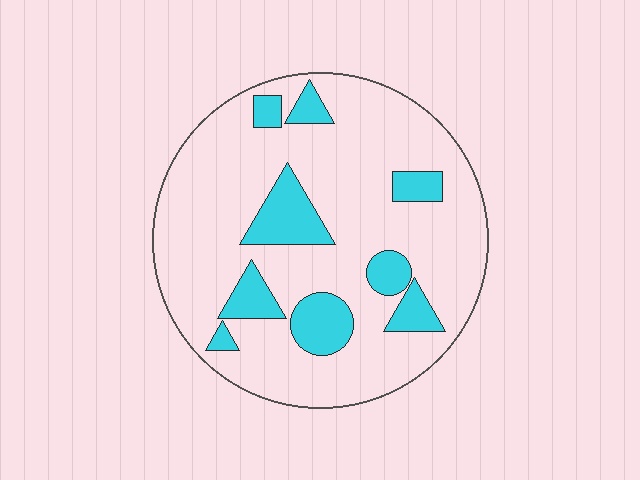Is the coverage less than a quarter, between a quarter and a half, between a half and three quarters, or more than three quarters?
Less than a quarter.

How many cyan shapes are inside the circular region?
9.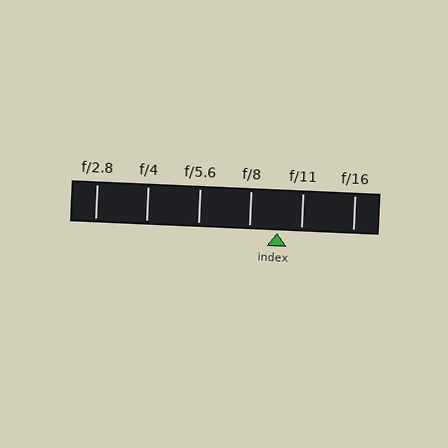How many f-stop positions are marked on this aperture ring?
There are 6 f-stop positions marked.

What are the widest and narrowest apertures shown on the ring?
The widest aperture shown is f/2.8 and the narrowest is f/16.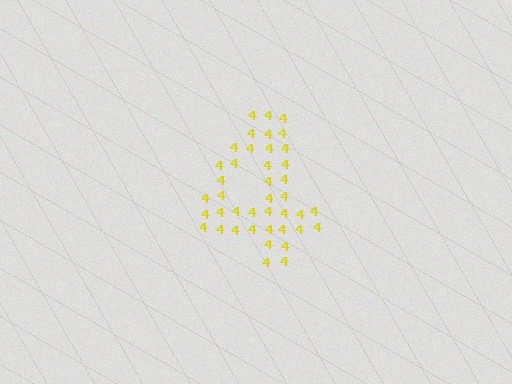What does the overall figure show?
The overall figure shows the digit 4.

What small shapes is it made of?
It is made of small digit 4's.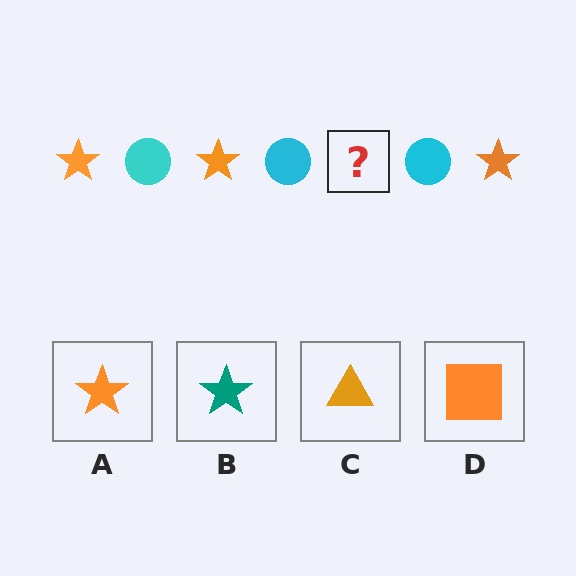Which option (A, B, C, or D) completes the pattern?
A.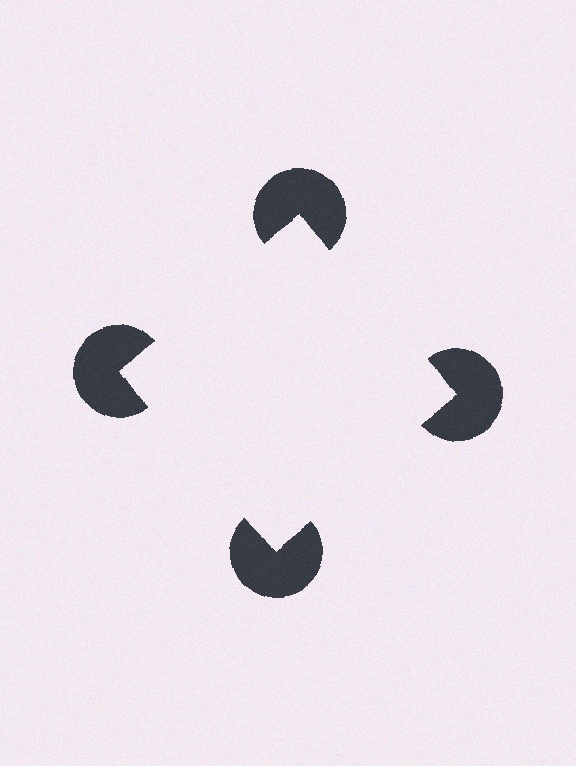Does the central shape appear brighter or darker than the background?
It typically appears slightly brighter than the background, even though no actual brightness change is drawn.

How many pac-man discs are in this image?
There are 4 — one at each vertex of the illusory square.